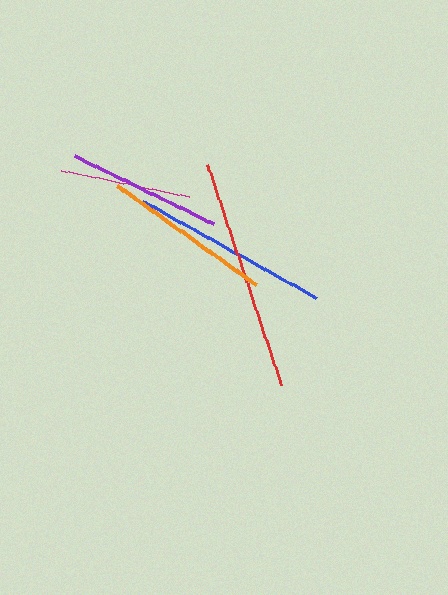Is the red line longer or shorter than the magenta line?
The red line is longer than the magenta line.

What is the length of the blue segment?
The blue segment is approximately 199 pixels long.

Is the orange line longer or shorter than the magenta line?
The orange line is longer than the magenta line.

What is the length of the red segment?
The red segment is approximately 232 pixels long.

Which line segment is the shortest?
The magenta line is the shortest at approximately 131 pixels.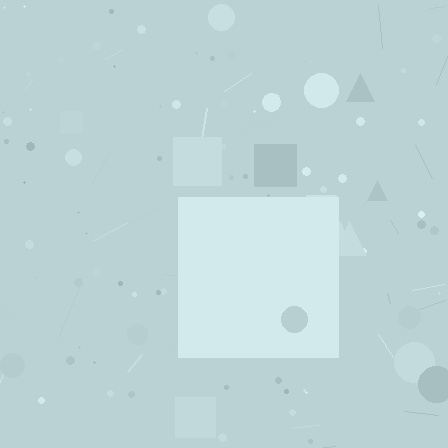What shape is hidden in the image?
A square is hidden in the image.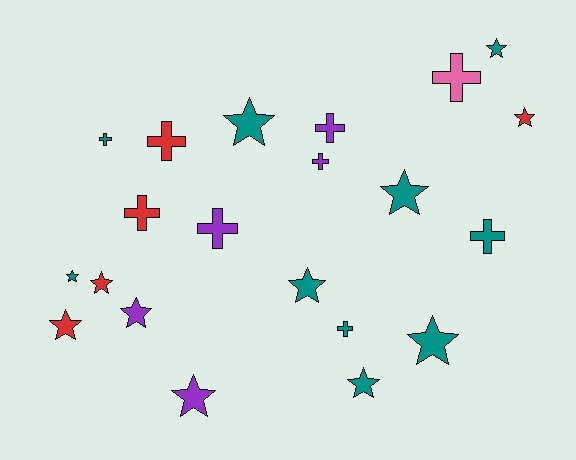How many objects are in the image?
There are 21 objects.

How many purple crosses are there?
There are 3 purple crosses.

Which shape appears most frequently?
Star, with 12 objects.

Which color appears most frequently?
Teal, with 10 objects.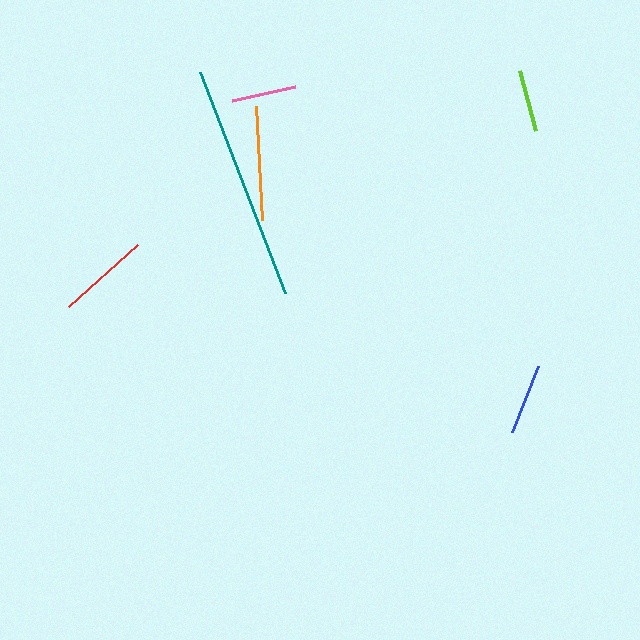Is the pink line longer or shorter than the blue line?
The blue line is longer than the pink line.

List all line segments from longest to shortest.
From longest to shortest: teal, orange, red, blue, pink, lime.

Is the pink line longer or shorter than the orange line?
The orange line is longer than the pink line.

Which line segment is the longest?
The teal line is the longest at approximately 236 pixels.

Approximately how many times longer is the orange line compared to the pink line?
The orange line is approximately 1.8 times the length of the pink line.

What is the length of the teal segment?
The teal segment is approximately 236 pixels long.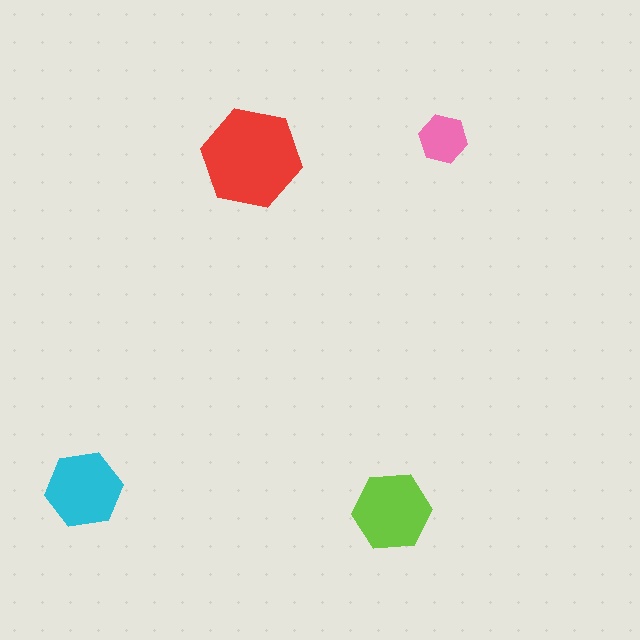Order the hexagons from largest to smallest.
the red one, the lime one, the cyan one, the pink one.